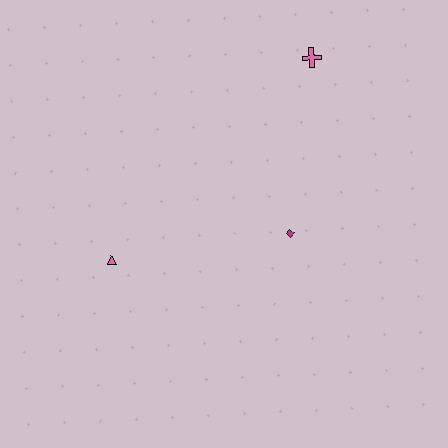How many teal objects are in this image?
There are no teal objects.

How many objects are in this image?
There are 3 objects.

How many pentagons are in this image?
There are no pentagons.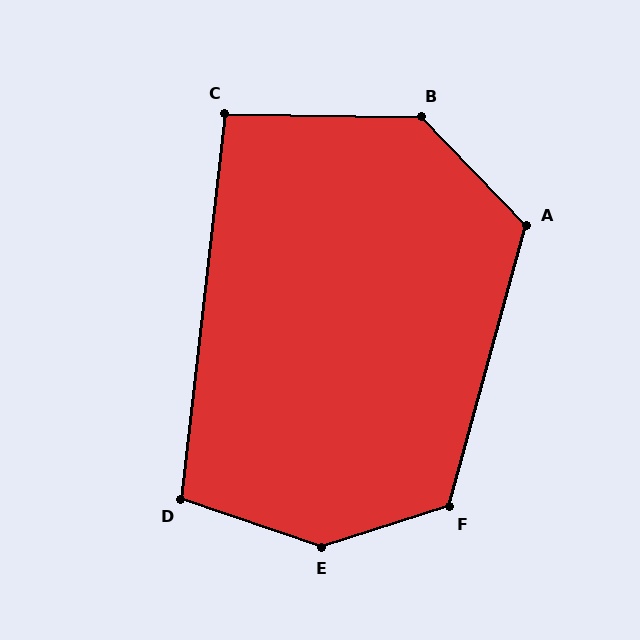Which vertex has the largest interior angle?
E, at approximately 144 degrees.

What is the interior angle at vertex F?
Approximately 123 degrees (obtuse).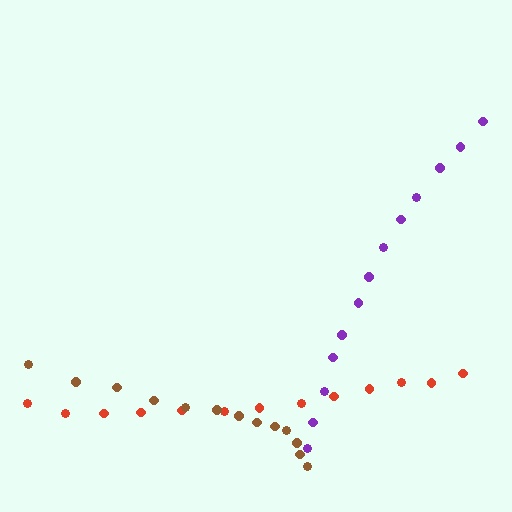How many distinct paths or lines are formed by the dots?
There are 3 distinct paths.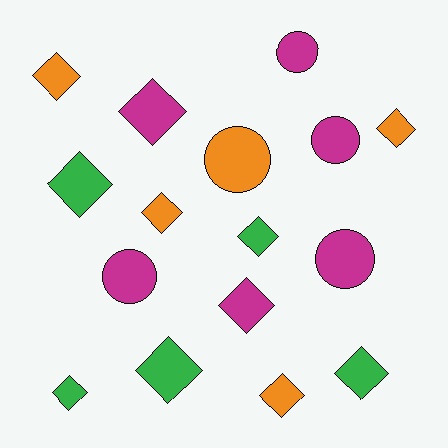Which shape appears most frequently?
Diamond, with 11 objects.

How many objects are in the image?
There are 16 objects.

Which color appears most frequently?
Magenta, with 6 objects.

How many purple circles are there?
There are no purple circles.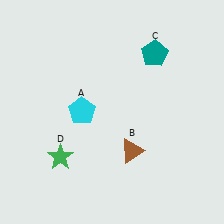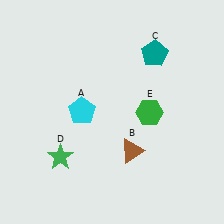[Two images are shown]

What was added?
A green hexagon (E) was added in Image 2.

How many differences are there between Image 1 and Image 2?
There is 1 difference between the two images.